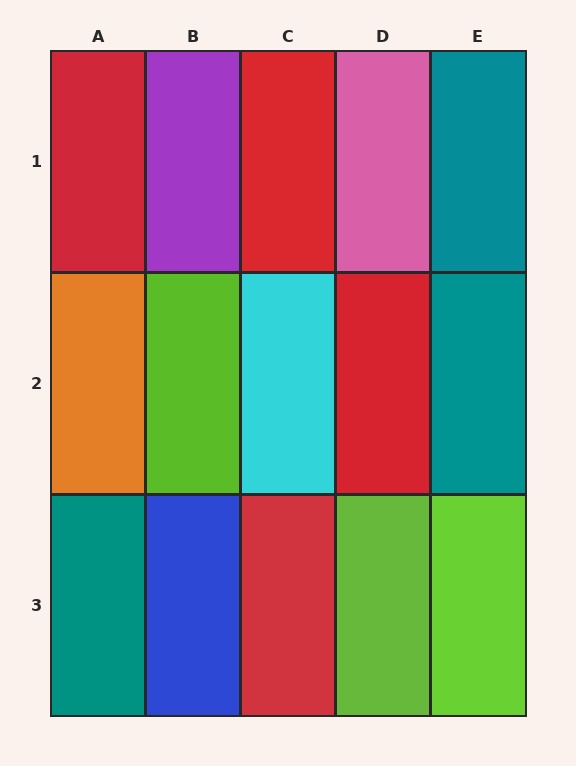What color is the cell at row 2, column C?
Cyan.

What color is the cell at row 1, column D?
Pink.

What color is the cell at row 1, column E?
Teal.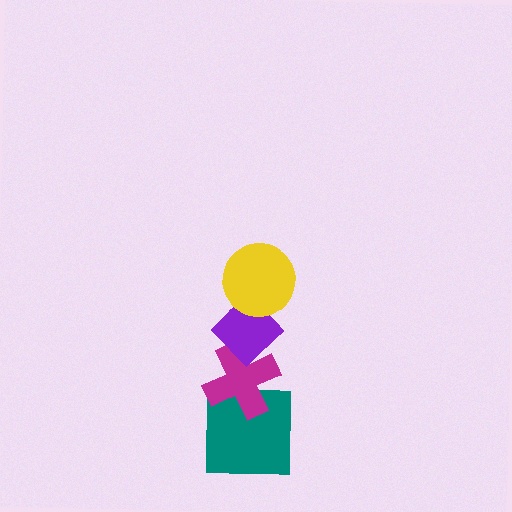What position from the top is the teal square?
The teal square is 4th from the top.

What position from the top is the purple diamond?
The purple diamond is 2nd from the top.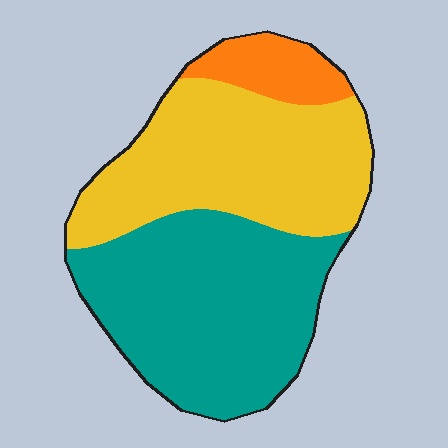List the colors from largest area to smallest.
From largest to smallest: teal, yellow, orange.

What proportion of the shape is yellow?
Yellow takes up about two fifths (2/5) of the shape.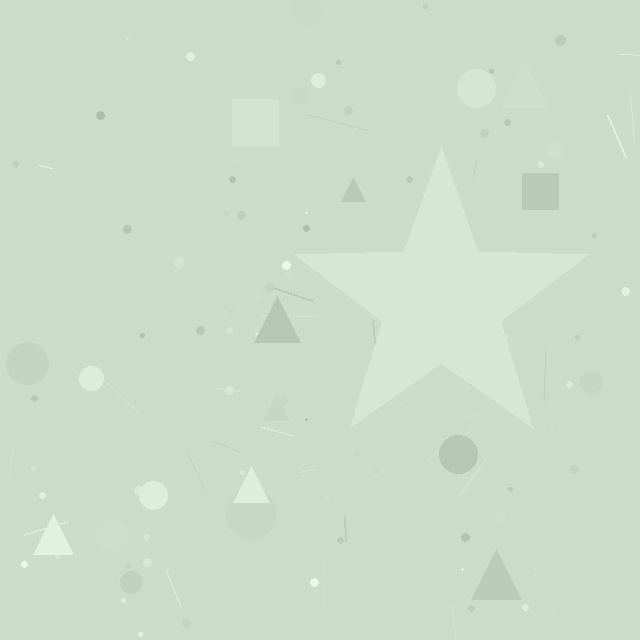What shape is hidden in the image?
A star is hidden in the image.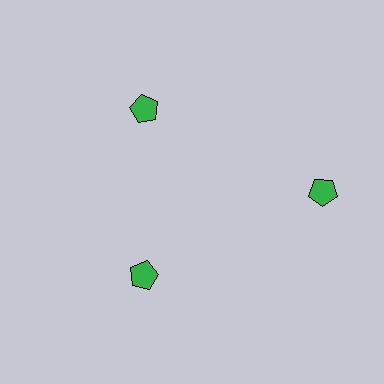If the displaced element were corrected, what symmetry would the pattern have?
It would have 3-fold rotational symmetry — the pattern would map onto itself every 120 degrees.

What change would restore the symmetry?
The symmetry would be restored by moving it inward, back onto the ring so that all 3 pentagons sit at equal angles and equal distance from the center.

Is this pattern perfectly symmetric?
No. The 3 green pentagons are arranged in a ring, but one element near the 3 o'clock position is pushed outward from the center, breaking the 3-fold rotational symmetry.